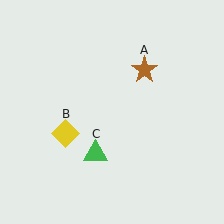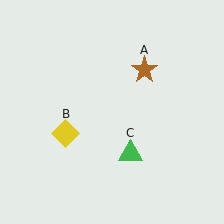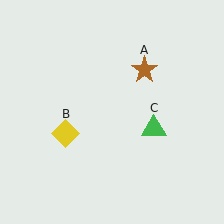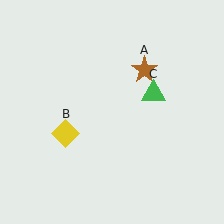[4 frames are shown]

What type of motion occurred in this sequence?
The green triangle (object C) rotated counterclockwise around the center of the scene.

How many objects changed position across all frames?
1 object changed position: green triangle (object C).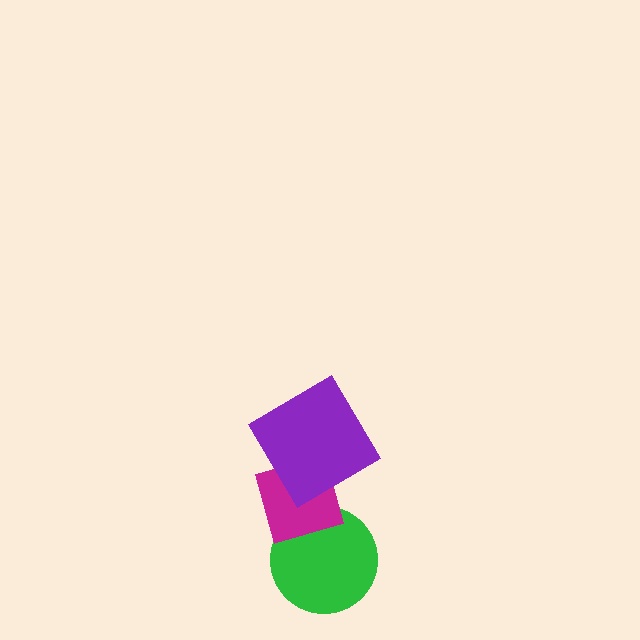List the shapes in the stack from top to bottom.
From top to bottom: the purple diamond, the magenta diamond, the green circle.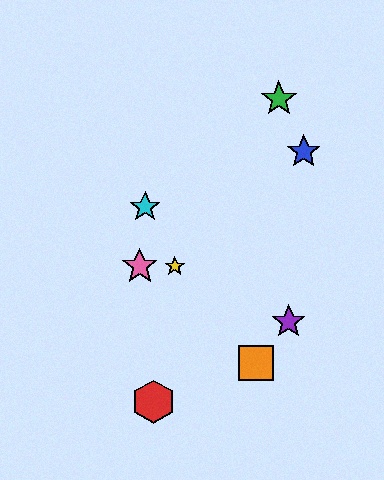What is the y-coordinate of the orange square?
The orange square is at y≈363.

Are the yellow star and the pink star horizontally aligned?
Yes, both are at y≈266.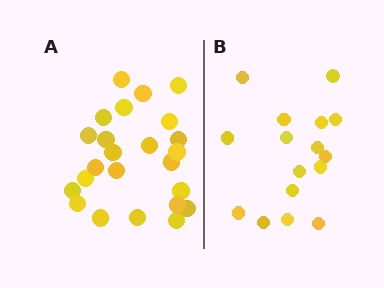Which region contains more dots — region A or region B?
Region A (the left region) has more dots.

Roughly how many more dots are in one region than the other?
Region A has roughly 8 or so more dots than region B.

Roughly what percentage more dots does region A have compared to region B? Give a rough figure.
About 50% more.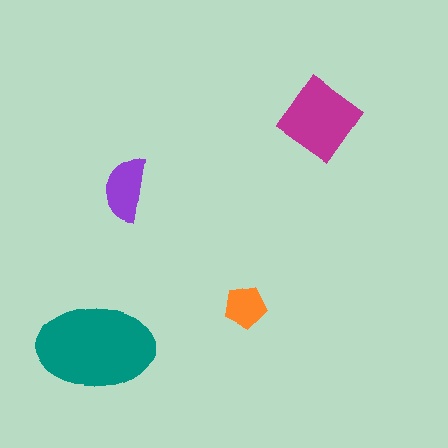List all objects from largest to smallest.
The teal ellipse, the magenta diamond, the purple semicircle, the orange pentagon.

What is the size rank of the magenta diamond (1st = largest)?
2nd.